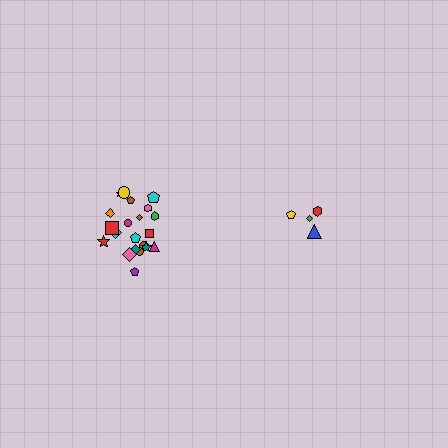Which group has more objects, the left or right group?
The left group.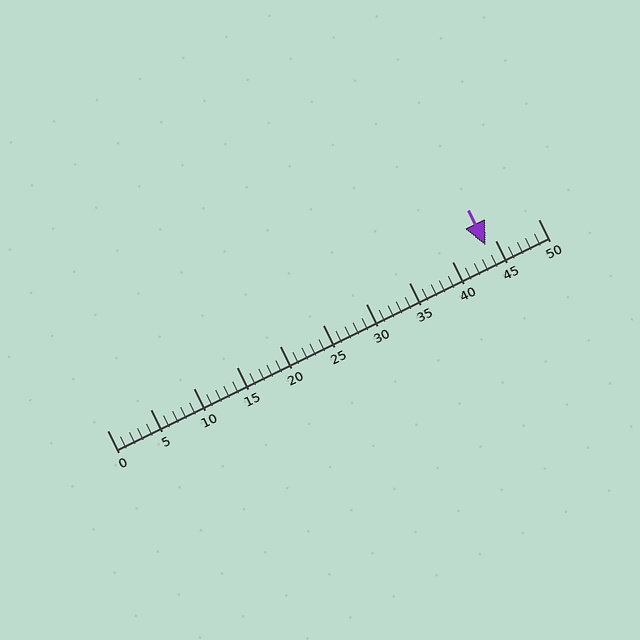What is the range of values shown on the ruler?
The ruler shows values from 0 to 50.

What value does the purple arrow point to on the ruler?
The purple arrow points to approximately 44.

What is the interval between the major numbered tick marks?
The major tick marks are spaced 5 units apart.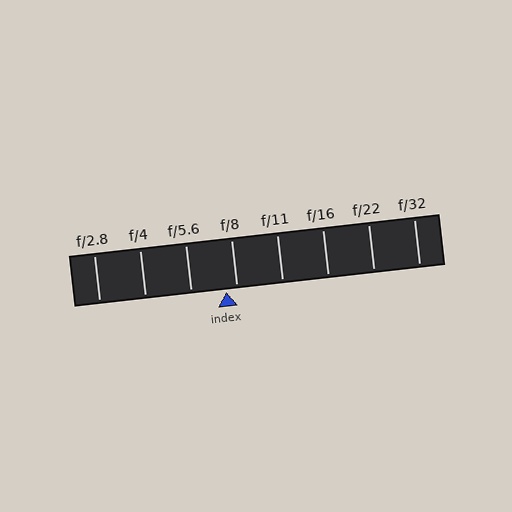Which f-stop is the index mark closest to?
The index mark is closest to f/8.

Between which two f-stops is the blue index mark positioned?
The index mark is between f/5.6 and f/8.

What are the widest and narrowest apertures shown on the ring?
The widest aperture shown is f/2.8 and the narrowest is f/32.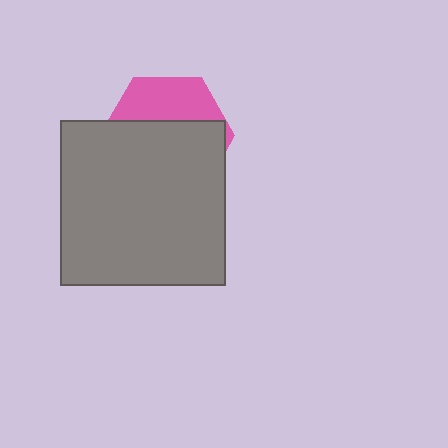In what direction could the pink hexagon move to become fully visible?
The pink hexagon could move up. That would shift it out from behind the gray square entirely.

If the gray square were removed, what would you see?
You would see the complete pink hexagon.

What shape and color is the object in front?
The object in front is a gray square.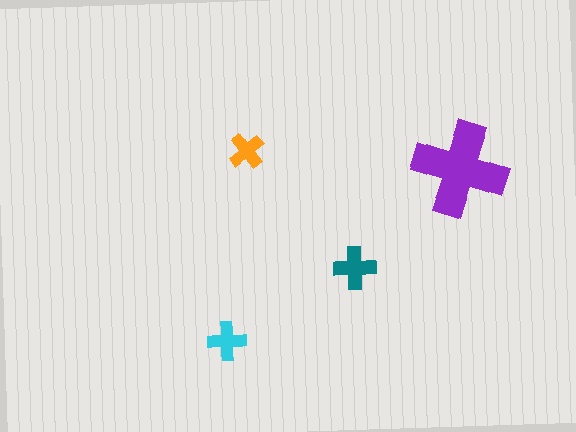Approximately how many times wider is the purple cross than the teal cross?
About 2.5 times wider.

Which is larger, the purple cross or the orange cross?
The purple one.